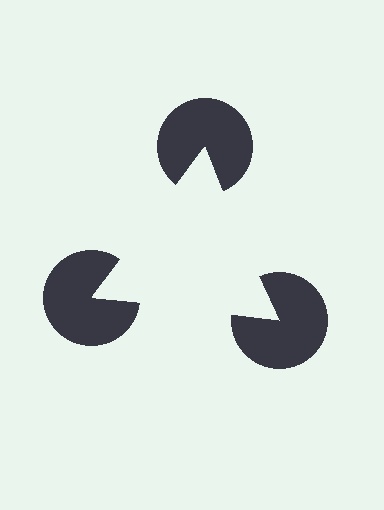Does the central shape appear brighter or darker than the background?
It typically appears slightly brighter than the background, even though no actual brightness change is drawn.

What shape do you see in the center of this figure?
An illusory triangle — its edges are inferred from the aligned wedge cuts in the pac-man discs, not physically drawn.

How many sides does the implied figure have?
3 sides.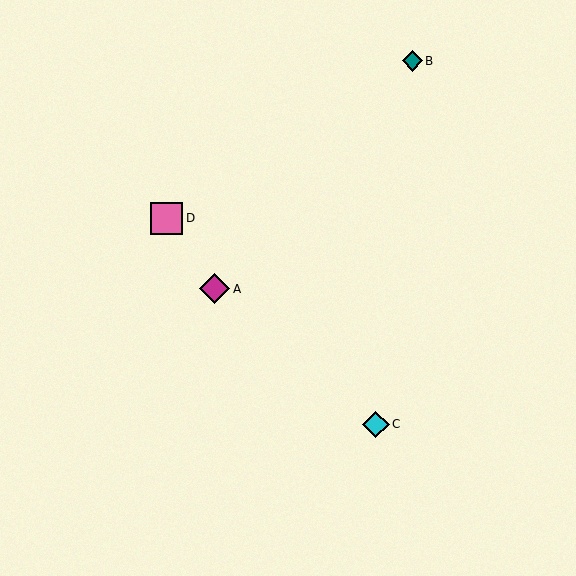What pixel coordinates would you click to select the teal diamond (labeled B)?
Click at (412, 61) to select the teal diamond B.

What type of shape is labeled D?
Shape D is a pink square.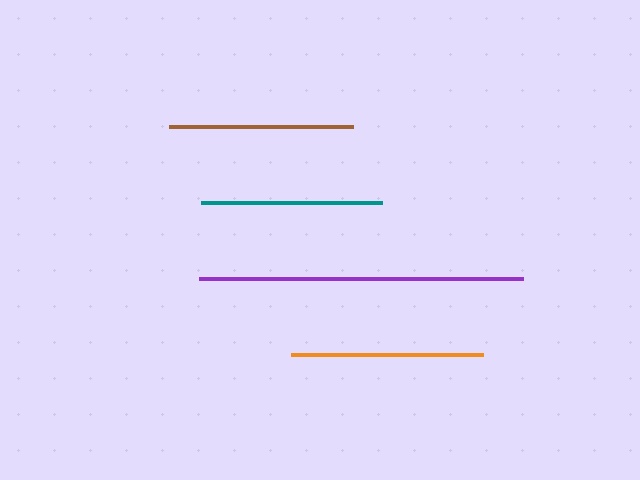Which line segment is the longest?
The purple line is the longest at approximately 324 pixels.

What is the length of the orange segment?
The orange segment is approximately 192 pixels long.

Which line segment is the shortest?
The teal line is the shortest at approximately 181 pixels.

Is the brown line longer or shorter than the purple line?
The purple line is longer than the brown line.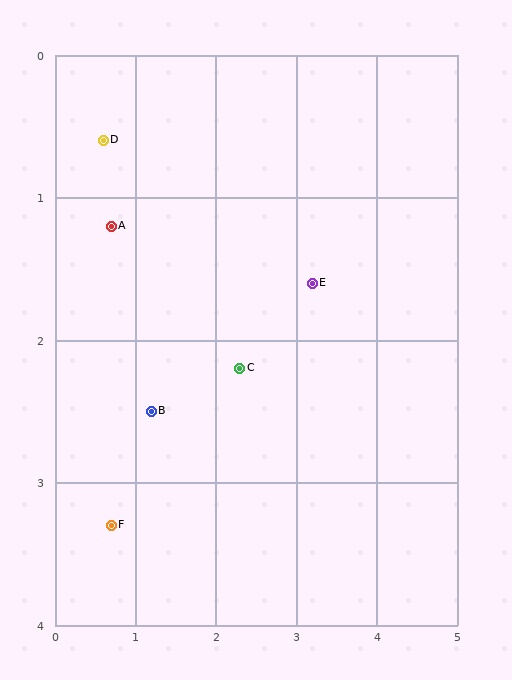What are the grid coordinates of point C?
Point C is at approximately (2.3, 2.2).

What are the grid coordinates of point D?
Point D is at approximately (0.6, 0.6).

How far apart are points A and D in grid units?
Points A and D are about 0.6 grid units apart.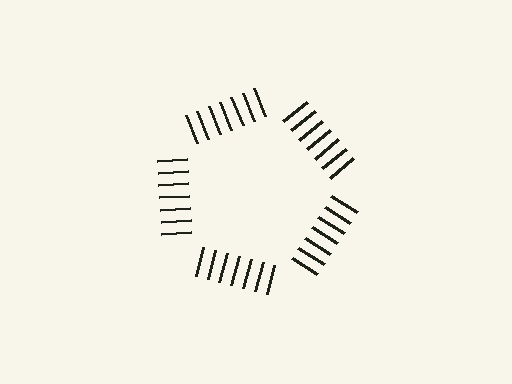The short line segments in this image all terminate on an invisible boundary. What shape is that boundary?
An illusory pentagon — the line segments terminate on its edges but no continuous stroke is drawn.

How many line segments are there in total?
35 — 7 along each of the 5 edges.